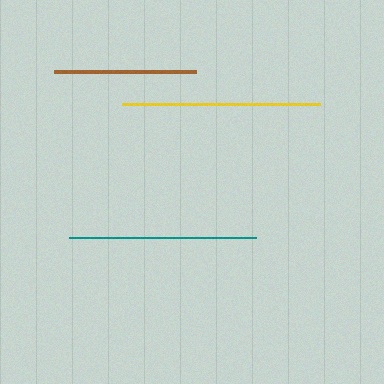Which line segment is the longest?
The yellow line is the longest at approximately 199 pixels.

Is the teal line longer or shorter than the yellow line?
The yellow line is longer than the teal line.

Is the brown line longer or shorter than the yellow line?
The yellow line is longer than the brown line.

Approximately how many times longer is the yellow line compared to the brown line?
The yellow line is approximately 1.4 times the length of the brown line.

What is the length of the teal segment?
The teal segment is approximately 187 pixels long.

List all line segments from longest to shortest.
From longest to shortest: yellow, teal, brown.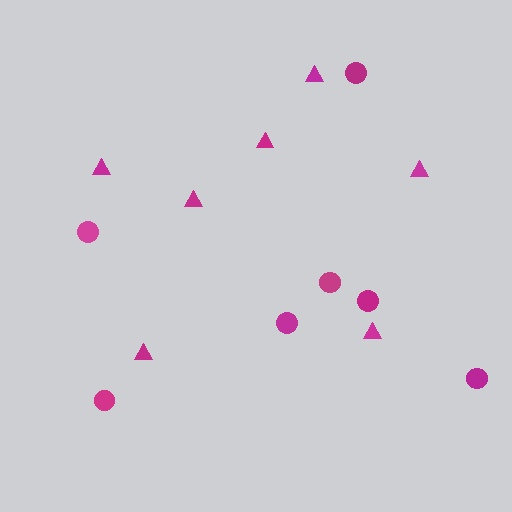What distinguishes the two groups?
There are 2 groups: one group of circles (7) and one group of triangles (7).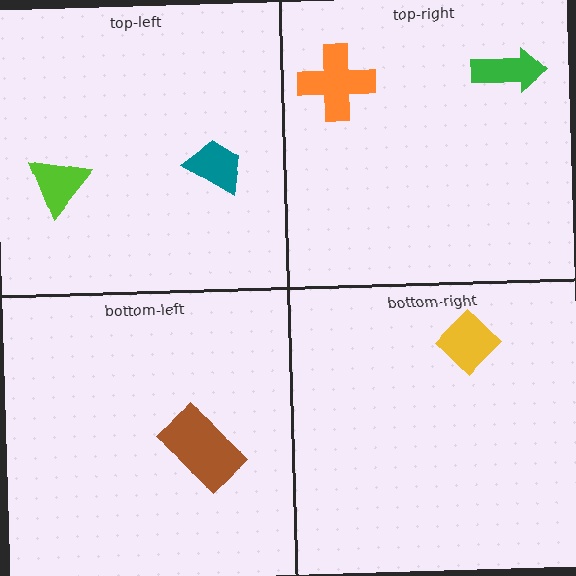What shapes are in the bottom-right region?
The yellow diamond.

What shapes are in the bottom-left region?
The brown rectangle.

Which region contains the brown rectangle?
The bottom-left region.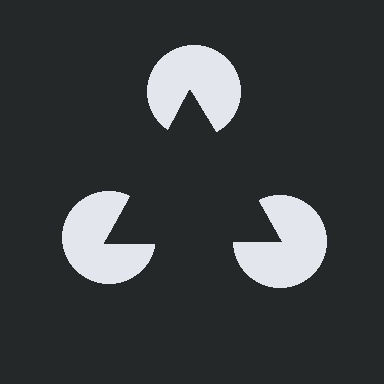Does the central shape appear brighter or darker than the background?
It typically appears slightly darker than the background, even though no actual brightness change is drawn.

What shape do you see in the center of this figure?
An illusory triangle — its edges are inferred from the aligned wedge cuts in the pac-man discs, not physically drawn.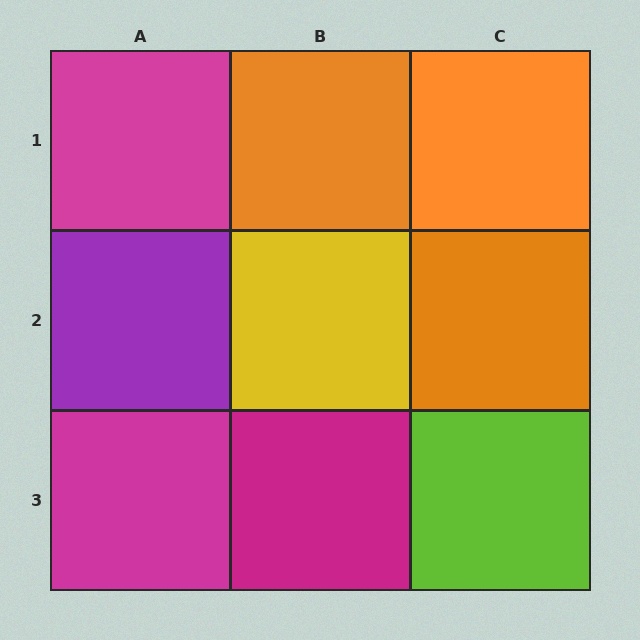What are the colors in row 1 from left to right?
Magenta, orange, orange.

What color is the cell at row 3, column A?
Magenta.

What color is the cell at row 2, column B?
Yellow.